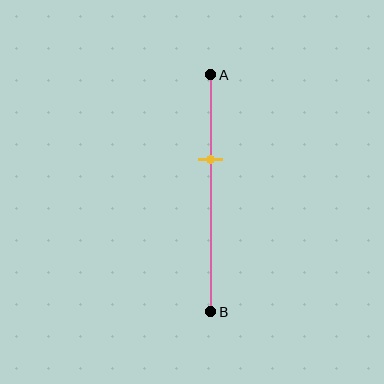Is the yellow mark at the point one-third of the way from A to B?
Yes, the mark is approximately at the one-third point.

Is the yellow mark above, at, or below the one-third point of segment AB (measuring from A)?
The yellow mark is approximately at the one-third point of segment AB.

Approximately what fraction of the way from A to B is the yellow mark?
The yellow mark is approximately 35% of the way from A to B.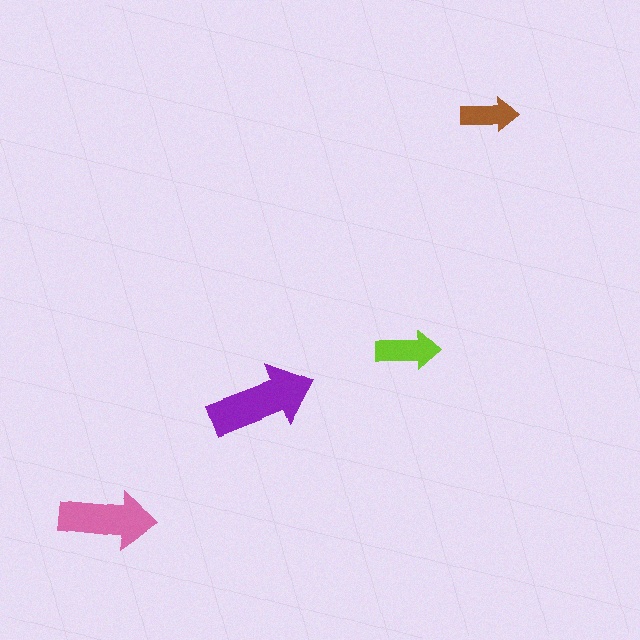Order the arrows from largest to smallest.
the purple one, the pink one, the lime one, the brown one.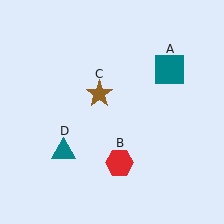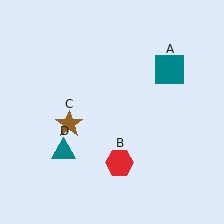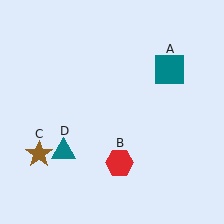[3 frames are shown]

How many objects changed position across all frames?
1 object changed position: brown star (object C).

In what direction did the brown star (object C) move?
The brown star (object C) moved down and to the left.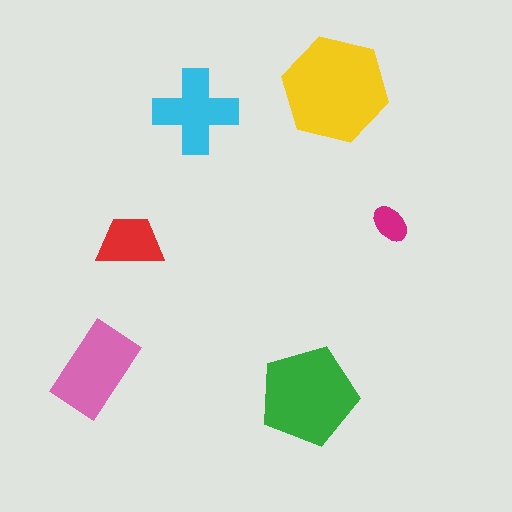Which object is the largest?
The yellow hexagon.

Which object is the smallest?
The magenta ellipse.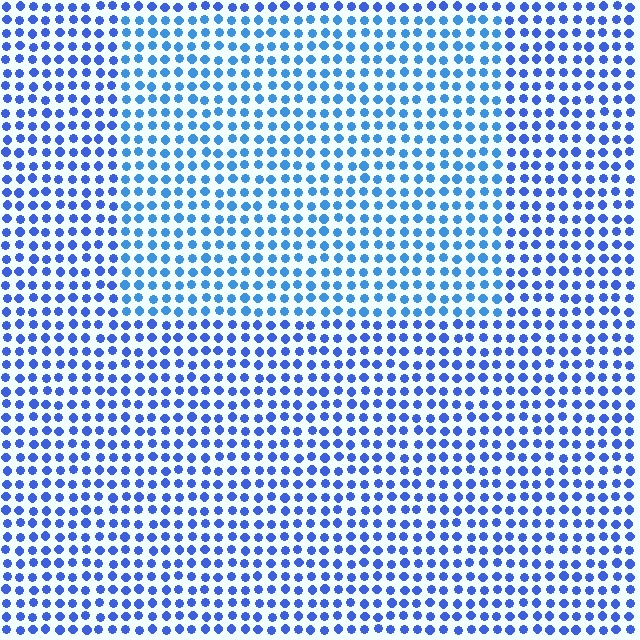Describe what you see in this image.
The image is filled with small blue elements in a uniform arrangement. A rectangle-shaped region is visible where the elements are tinted to a slightly different hue, forming a subtle color boundary.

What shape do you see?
I see a rectangle.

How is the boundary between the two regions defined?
The boundary is defined purely by a slight shift in hue (about 20 degrees). Spacing, size, and orientation are identical on both sides.